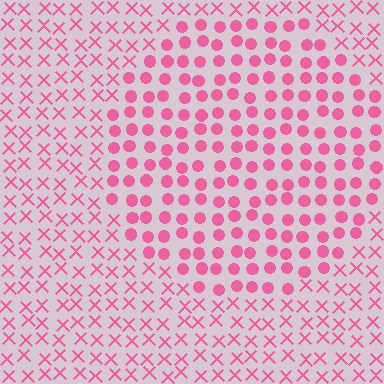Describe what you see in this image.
The image is filled with small pink elements arranged in a uniform grid. A circle-shaped region contains circles, while the surrounding area contains X marks. The boundary is defined purely by the change in element shape.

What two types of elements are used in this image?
The image uses circles inside the circle region and X marks outside it.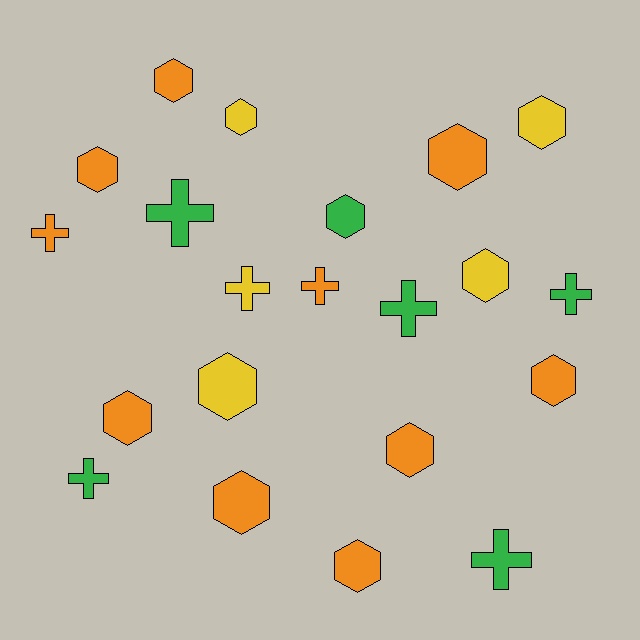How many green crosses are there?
There are 5 green crosses.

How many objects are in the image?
There are 21 objects.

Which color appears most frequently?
Orange, with 10 objects.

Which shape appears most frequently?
Hexagon, with 13 objects.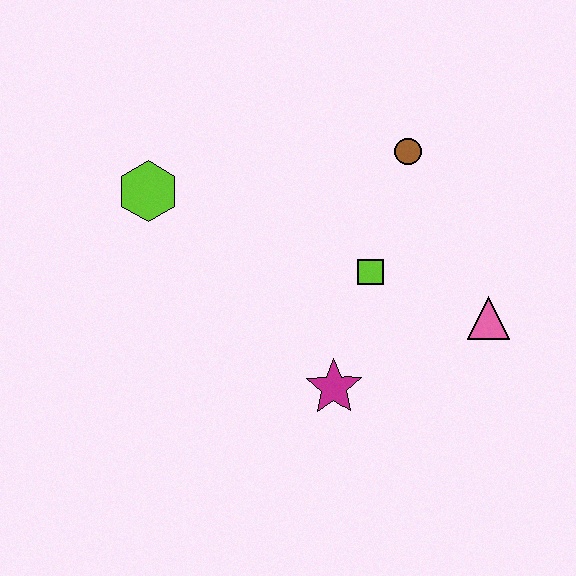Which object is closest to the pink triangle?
The lime square is closest to the pink triangle.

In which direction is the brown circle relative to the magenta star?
The brown circle is above the magenta star.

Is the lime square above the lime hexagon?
No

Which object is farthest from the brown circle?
The lime hexagon is farthest from the brown circle.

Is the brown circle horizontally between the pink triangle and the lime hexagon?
Yes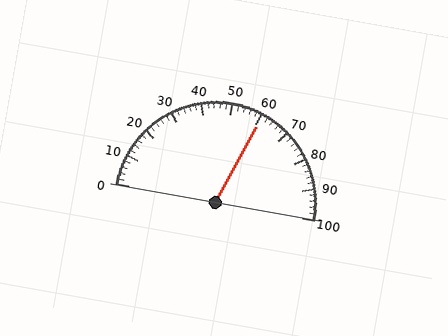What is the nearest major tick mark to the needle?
The nearest major tick mark is 60.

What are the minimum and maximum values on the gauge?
The gauge ranges from 0 to 100.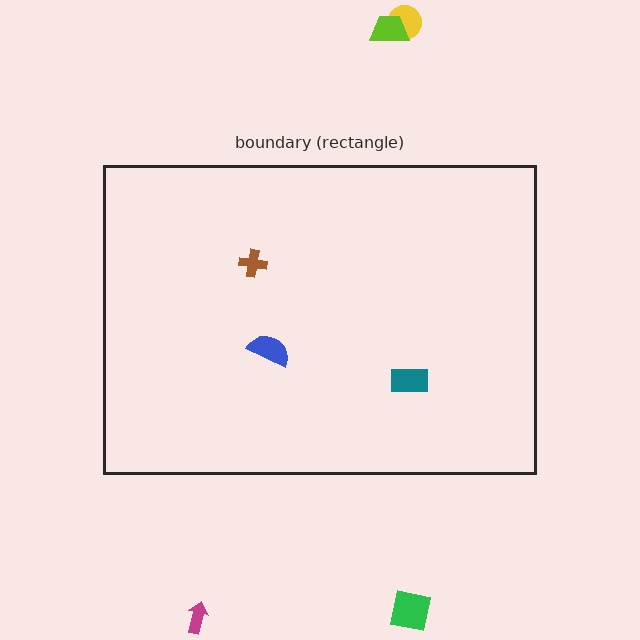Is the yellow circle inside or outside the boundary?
Outside.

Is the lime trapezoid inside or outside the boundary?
Outside.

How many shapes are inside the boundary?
3 inside, 4 outside.